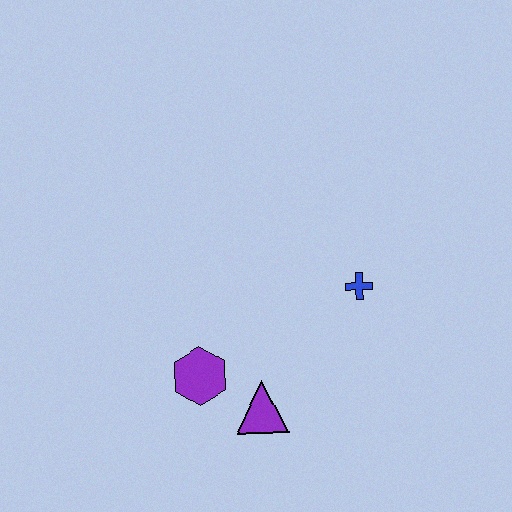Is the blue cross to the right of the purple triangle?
Yes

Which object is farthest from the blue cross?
The purple hexagon is farthest from the blue cross.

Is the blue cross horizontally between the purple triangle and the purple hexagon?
No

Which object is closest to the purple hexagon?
The purple triangle is closest to the purple hexagon.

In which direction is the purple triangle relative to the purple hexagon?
The purple triangle is to the right of the purple hexagon.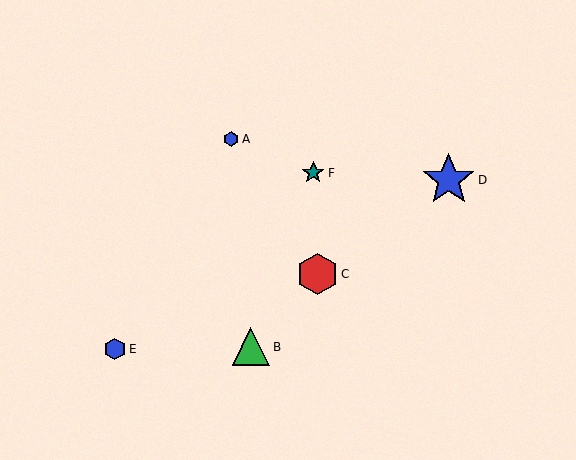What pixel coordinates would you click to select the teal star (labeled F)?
Click at (313, 173) to select the teal star F.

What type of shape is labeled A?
Shape A is a blue hexagon.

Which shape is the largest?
The blue star (labeled D) is the largest.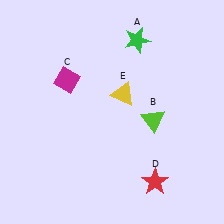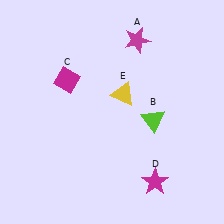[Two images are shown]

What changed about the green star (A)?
In Image 1, A is green. In Image 2, it changed to magenta.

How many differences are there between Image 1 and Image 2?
There are 2 differences between the two images.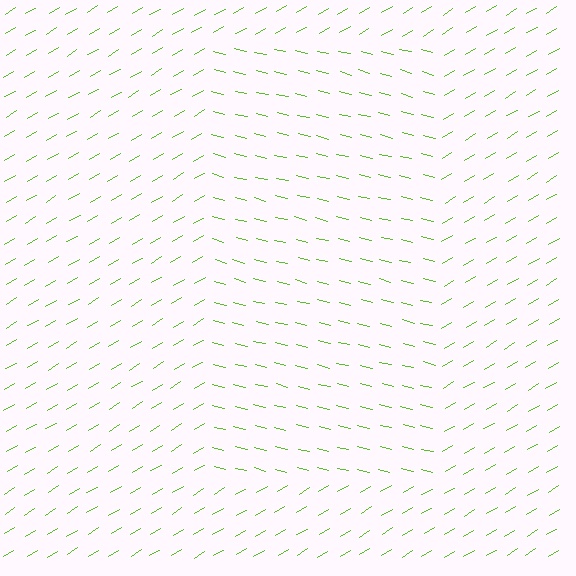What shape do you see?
I see a rectangle.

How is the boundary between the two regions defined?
The boundary is defined purely by a change in line orientation (approximately 45 degrees difference). All lines are the same color and thickness.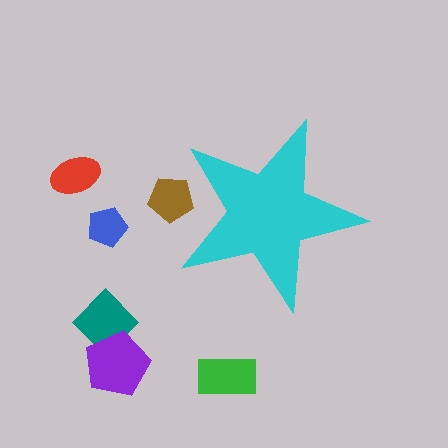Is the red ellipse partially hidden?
No, the red ellipse is fully visible.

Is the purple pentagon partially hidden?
No, the purple pentagon is fully visible.